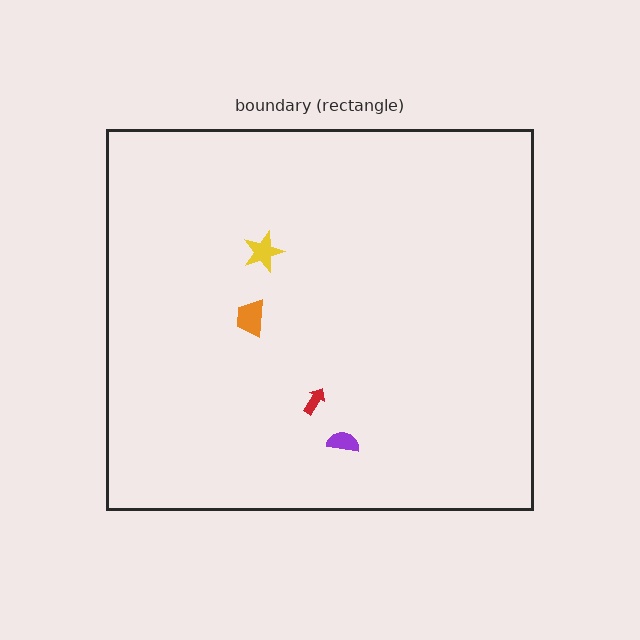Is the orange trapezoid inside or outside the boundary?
Inside.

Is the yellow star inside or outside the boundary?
Inside.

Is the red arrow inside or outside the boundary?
Inside.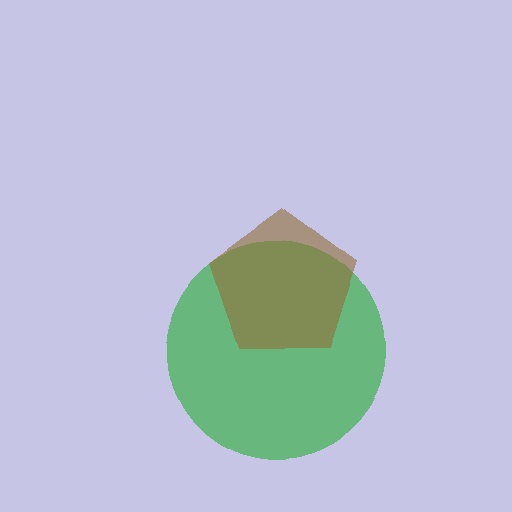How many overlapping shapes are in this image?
There are 2 overlapping shapes in the image.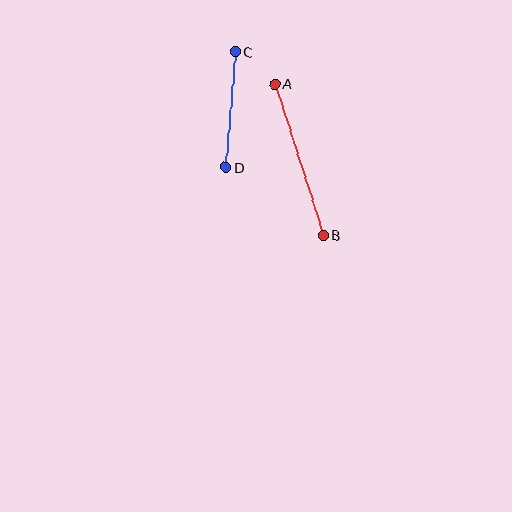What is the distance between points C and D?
The distance is approximately 116 pixels.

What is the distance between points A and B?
The distance is approximately 159 pixels.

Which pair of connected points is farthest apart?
Points A and B are farthest apart.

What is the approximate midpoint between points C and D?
The midpoint is at approximately (230, 110) pixels.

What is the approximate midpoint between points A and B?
The midpoint is at approximately (299, 159) pixels.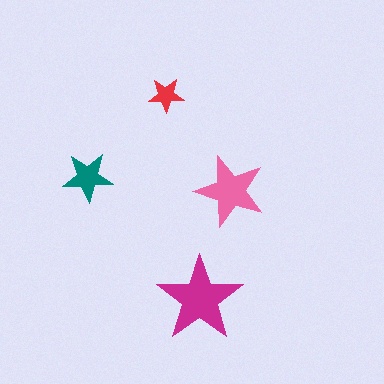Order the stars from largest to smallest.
the magenta one, the pink one, the teal one, the red one.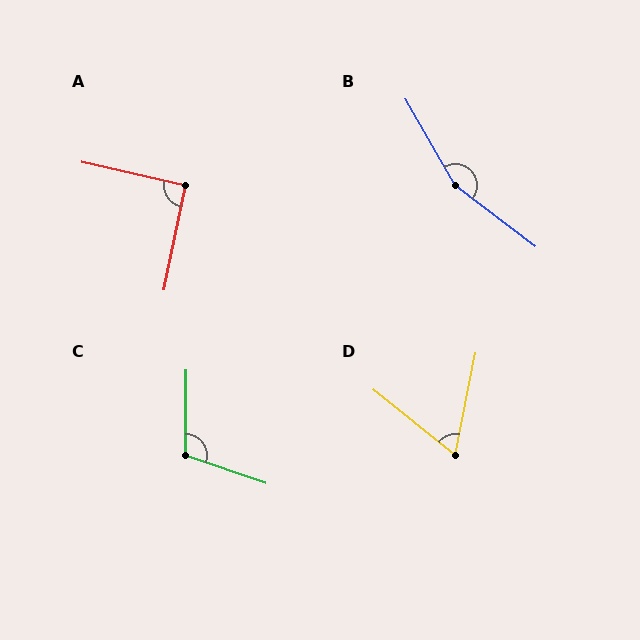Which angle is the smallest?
D, at approximately 63 degrees.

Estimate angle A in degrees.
Approximately 91 degrees.